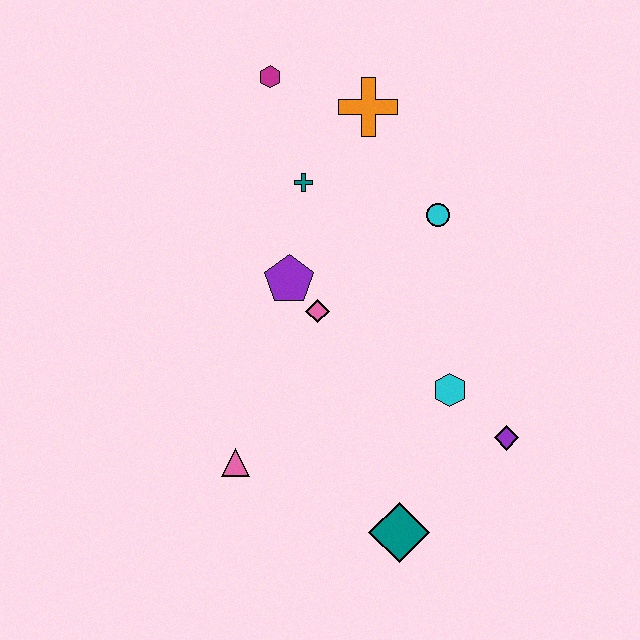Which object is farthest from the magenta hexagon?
The teal diamond is farthest from the magenta hexagon.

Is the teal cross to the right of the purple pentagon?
Yes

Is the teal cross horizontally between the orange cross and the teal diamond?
No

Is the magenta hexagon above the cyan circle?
Yes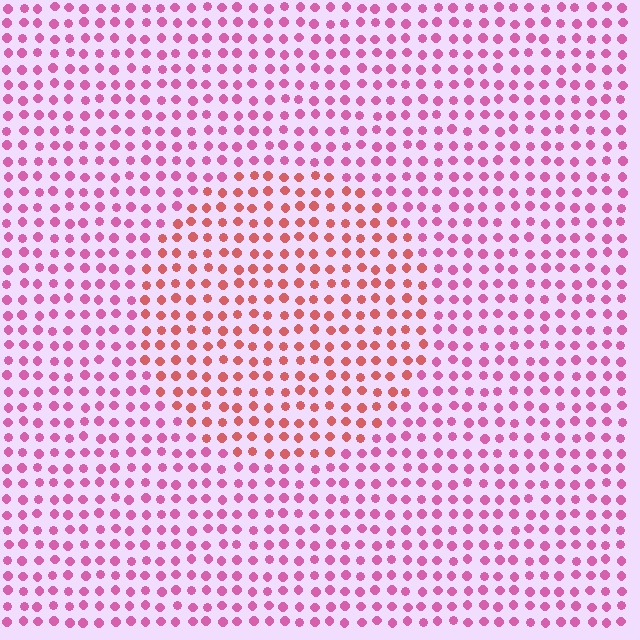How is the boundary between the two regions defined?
The boundary is defined purely by a slight shift in hue (about 35 degrees). Spacing, size, and orientation are identical on both sides.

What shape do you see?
I see a circle.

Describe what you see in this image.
The image is filled with small pink elements in a uniform arrangement. A circle-shaped region is visible where the elements are tinted to a slightly different hue, forming a subtle color boundary.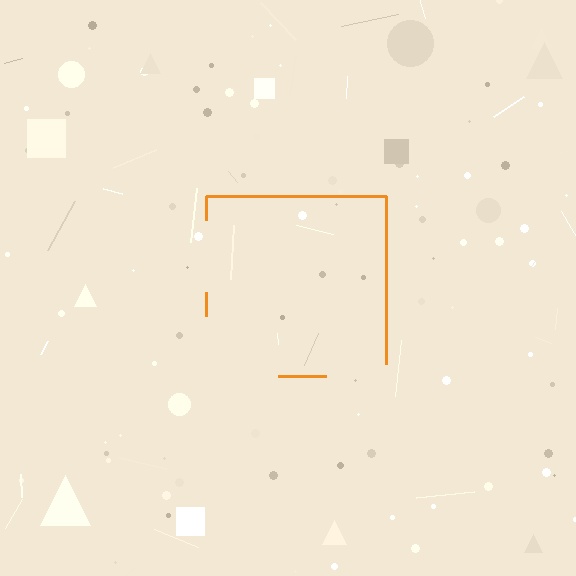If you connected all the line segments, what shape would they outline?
They would outline a square.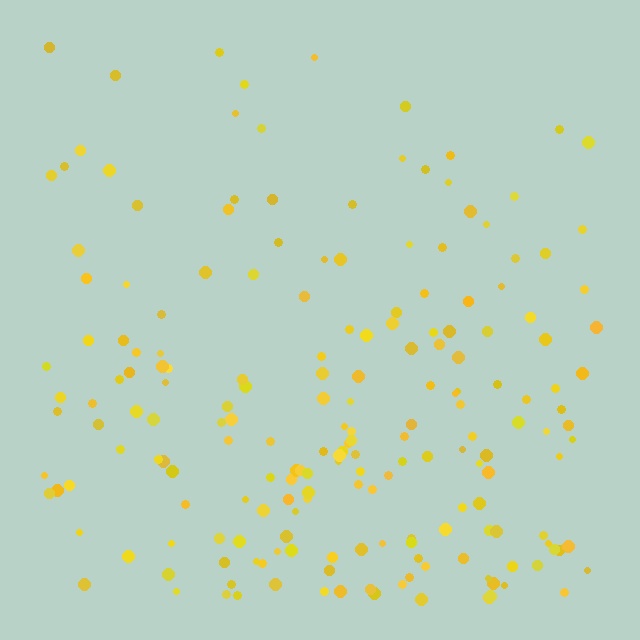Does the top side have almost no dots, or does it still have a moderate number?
Still a moderate number, just noticeably fewer than the bottom.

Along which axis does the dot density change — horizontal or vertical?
Vertical.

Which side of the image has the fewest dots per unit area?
The top.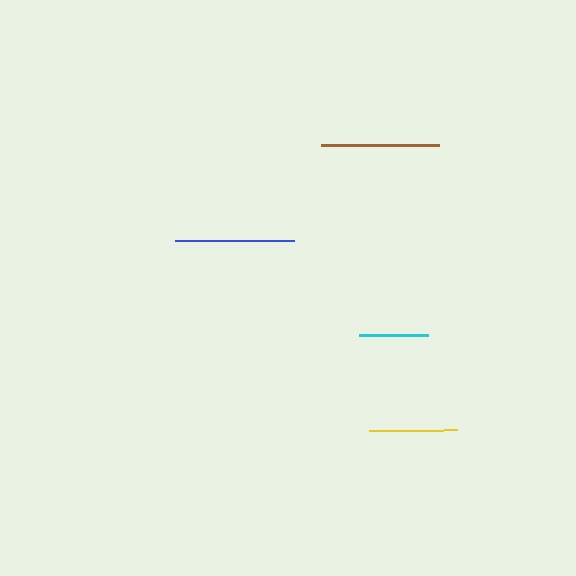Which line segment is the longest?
The blue line is the longest at approximately 119 pixels.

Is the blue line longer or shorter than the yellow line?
The blue line is longer than the yellow line.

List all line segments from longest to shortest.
From longest to shortest: blue, brown, yellow, cyan.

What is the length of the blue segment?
The blue segment is approximately 119 pixels long.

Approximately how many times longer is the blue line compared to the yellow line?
The blue line is approximately 1.4 times the length of the yellow line.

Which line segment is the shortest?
The cyan line is the shortest at approximately 69 pixels.